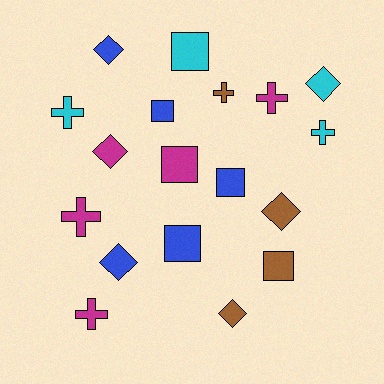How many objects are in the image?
There are 18 objects.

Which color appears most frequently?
Magenta, with 5 objects.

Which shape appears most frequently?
Diamond, with 6 objects.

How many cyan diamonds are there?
There is 1 cyan diamond.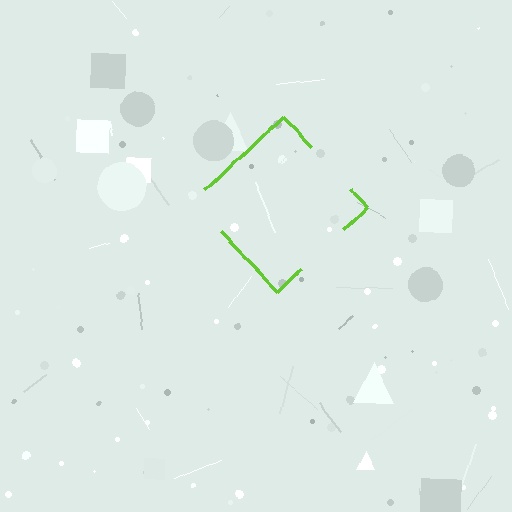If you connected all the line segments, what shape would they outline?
They would outline a diamond.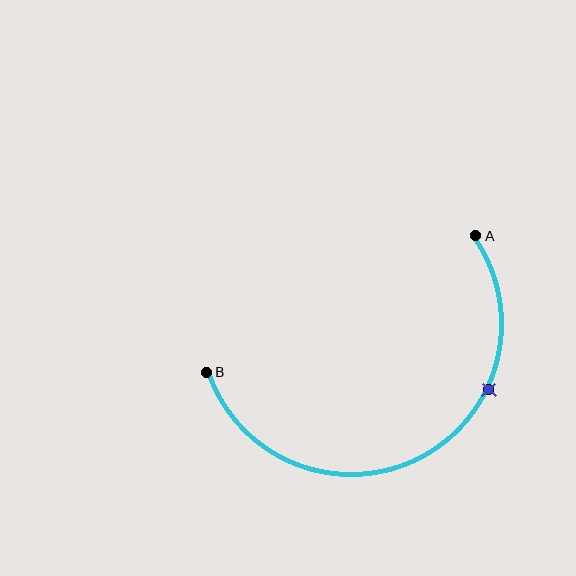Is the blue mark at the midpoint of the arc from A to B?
No. The blue mark lies on the arc but is closer to endpoint A. The arc midpoint would be at the point on the curve equidistant along the arc from both A and B.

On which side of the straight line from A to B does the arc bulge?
The arc bulges below the straight line connecting A and B.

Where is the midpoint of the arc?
The arc midpoint is the point on the curve farthest from the straight line joining A and B. It sits below that line.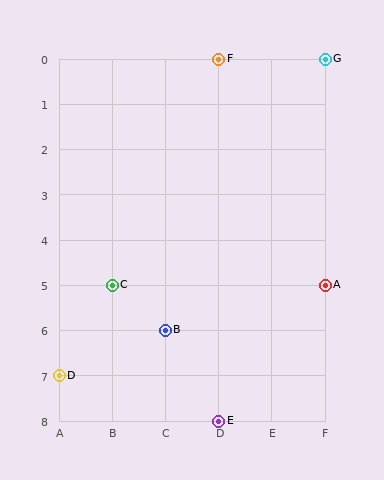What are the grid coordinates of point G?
Point G is at grid coordinates (F, 0).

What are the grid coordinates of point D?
Point D is at grid coordinates (A, 7).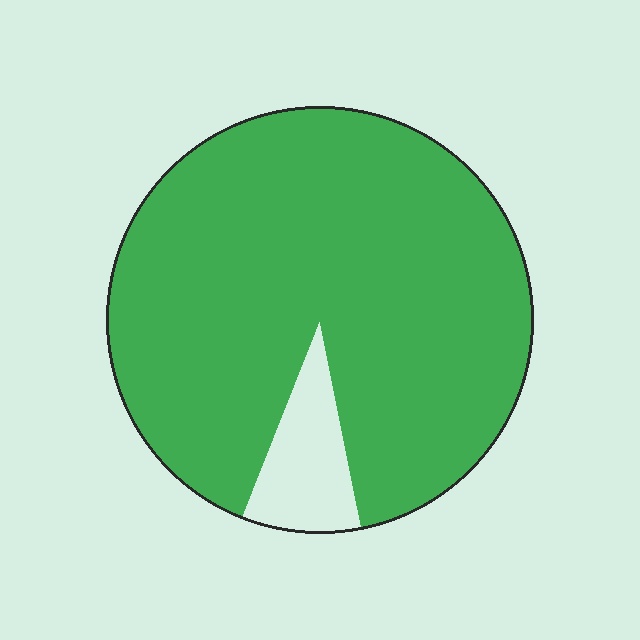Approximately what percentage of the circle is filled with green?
Approximately 90%.